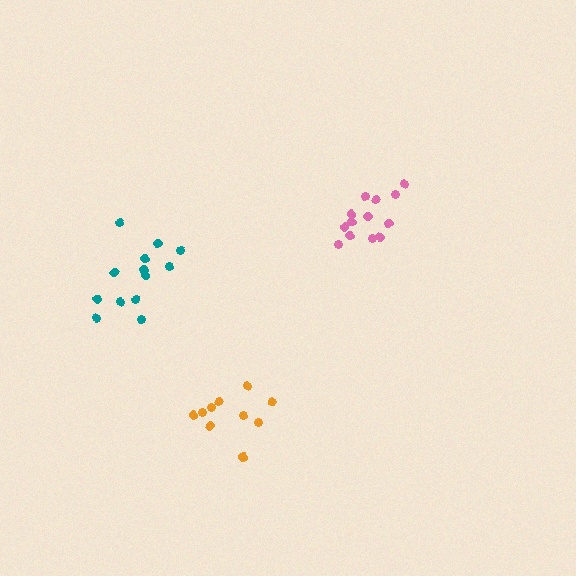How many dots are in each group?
Group 1: 13 dots, Group 2: 10 dots, Group 3: 13 dots (36 total).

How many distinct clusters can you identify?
There are 3 distinct clusters.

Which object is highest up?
The pink cluster is topmost.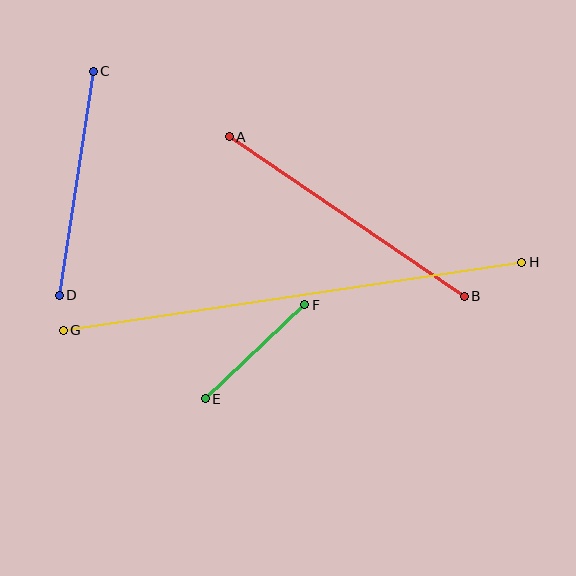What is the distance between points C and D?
The distance is approximately 226 pixels.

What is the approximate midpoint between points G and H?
The midpoint is at approximately (292, 296) pixels.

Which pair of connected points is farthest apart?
Points G and H are farthest apart.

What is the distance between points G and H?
The distance is approximately 463 pixels.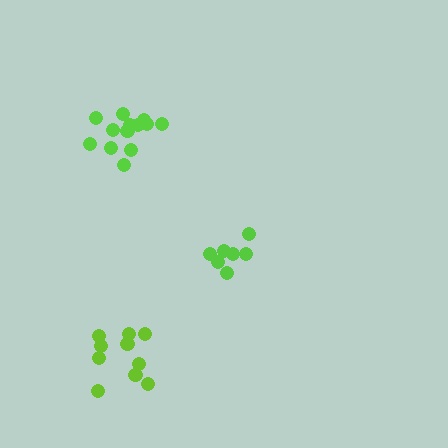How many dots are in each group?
Group 1: 10 dots, Group 2: 7 dots, Group 3: 13 dots (30 total).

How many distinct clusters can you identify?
There are 3 distinct clusters.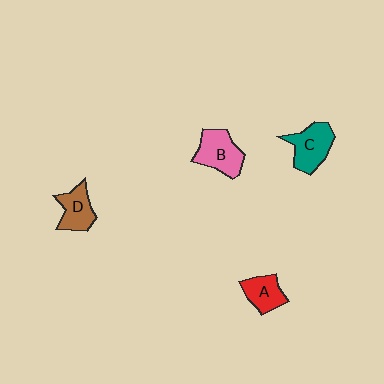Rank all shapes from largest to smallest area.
From largest to smallest: B (pink), C (teal), D (brown), A (red).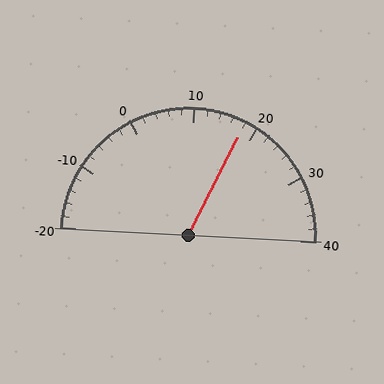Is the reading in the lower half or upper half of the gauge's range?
The reading is in the upper half of the range (-20 to 40).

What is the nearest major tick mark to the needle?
The nearest major tick mark is 20.